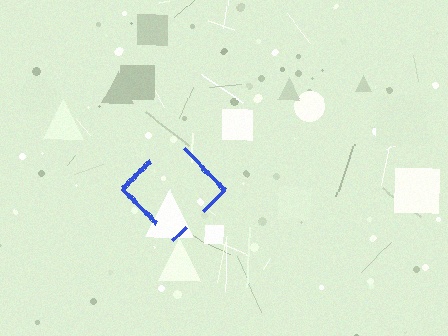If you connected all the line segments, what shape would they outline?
They would outline a diamond.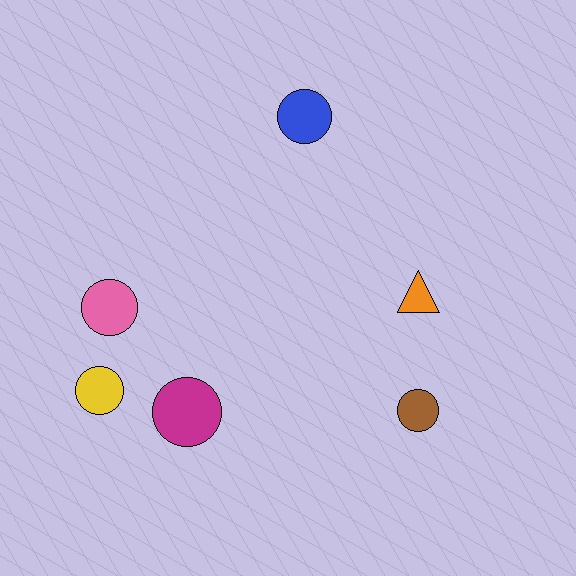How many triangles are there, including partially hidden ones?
There is 1 triangle.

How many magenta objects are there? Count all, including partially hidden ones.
There is 1 magenta object.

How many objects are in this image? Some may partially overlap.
There are 6 objects.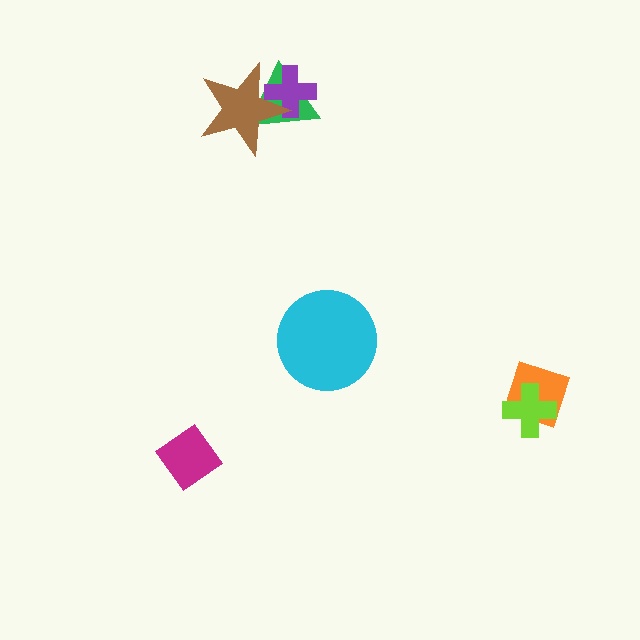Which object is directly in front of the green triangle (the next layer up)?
The purple cross is directly in front of the green triangle.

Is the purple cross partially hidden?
Yes, it is partially covered by another shape.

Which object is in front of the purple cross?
The brown star is in front of the purple cross.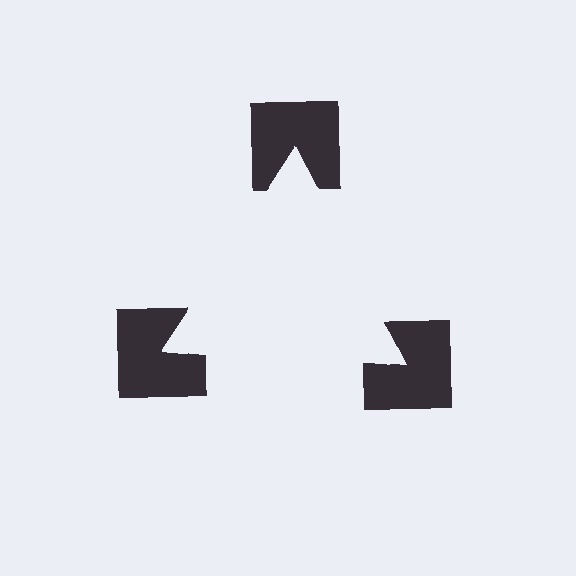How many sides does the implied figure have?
3 sides.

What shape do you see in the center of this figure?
An illusory triangle — its edges are inferred from the aligned wedge cuts in the notched squares, not physically drawn.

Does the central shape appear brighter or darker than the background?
It typically appears slightly brighter than the background, even though no actual brightness change is drawn.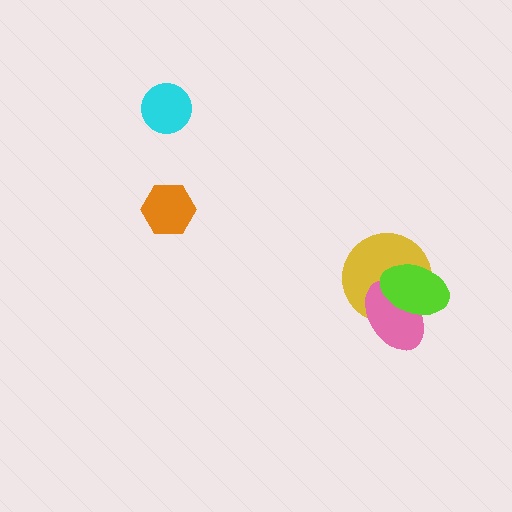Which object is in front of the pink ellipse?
The lime ellipse is in front of the pink ellipse.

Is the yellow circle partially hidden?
Yes, it is partially covered by another shape.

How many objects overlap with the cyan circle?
0 objects overlap with the cyan circle.